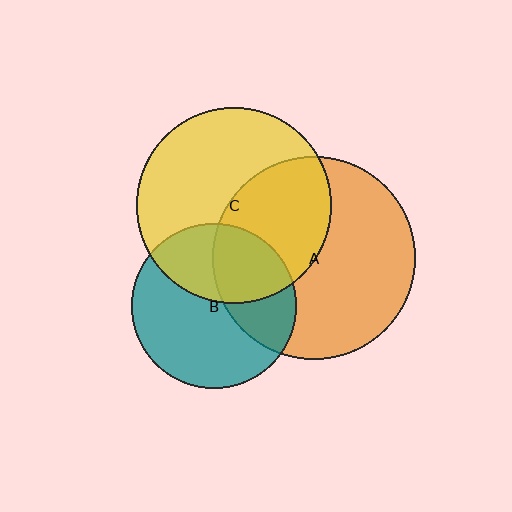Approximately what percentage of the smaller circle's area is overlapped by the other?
Approximately 45%.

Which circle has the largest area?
Circle A (orange).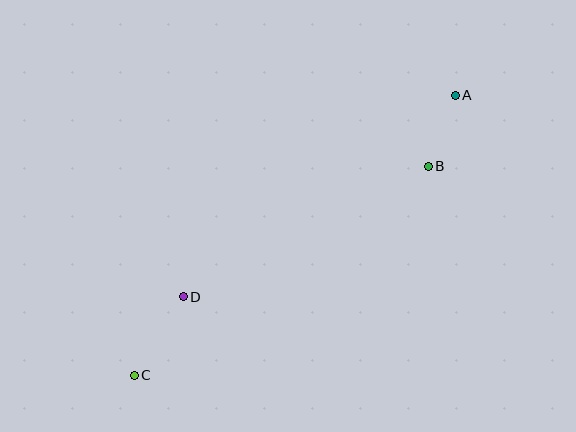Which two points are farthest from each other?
Points A and C are farthest from each other.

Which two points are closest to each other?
Points A and B are closest to each other.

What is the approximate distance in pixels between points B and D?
The distance between B and D is approximately 277 pixels.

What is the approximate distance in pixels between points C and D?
The distance between C and D is approximately 93 pixels.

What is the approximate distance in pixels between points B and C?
The distance between B and C is approximately 361 pixels.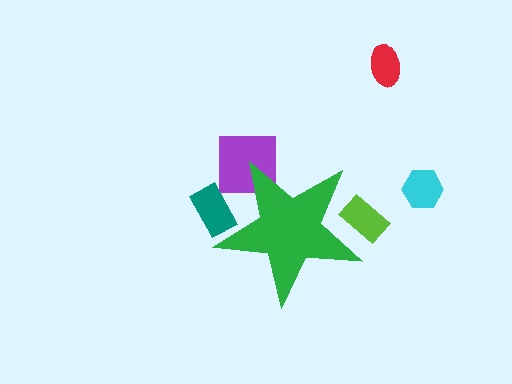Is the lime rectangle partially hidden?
Yes, the lime rectangle is partially hidden behind the green star.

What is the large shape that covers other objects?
A green star.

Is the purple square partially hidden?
Yes, the purple square is partially hidden behind the green star.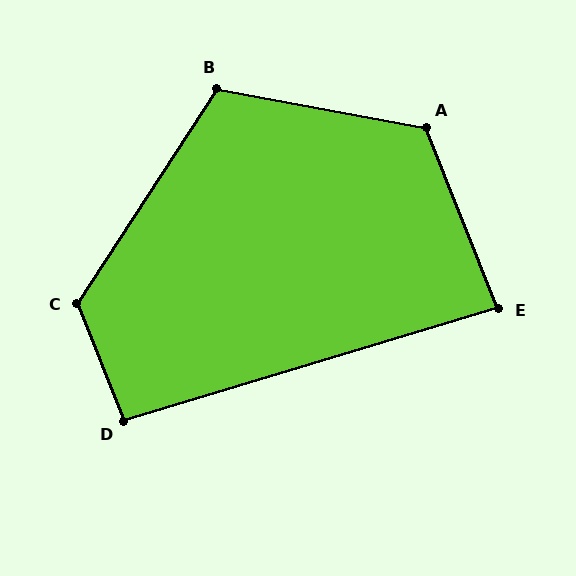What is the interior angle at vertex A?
Approximately 122 degrees (obtuse).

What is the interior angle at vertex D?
Approximately 95 degrees (approximately right).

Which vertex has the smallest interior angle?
E, at approximately 85 degrees.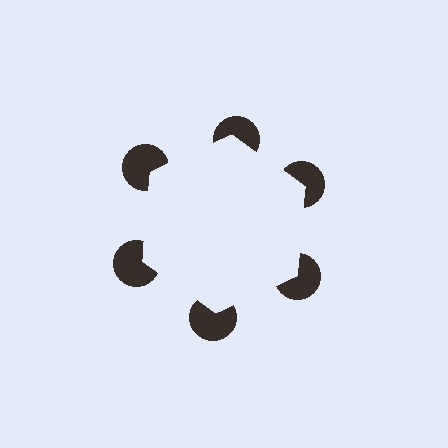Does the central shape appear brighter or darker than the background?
It typically appears slightly brighter than the background, even though no actual brightness change is drawn.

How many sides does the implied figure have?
6 sides.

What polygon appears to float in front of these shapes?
An illusory hexagon — its edges are inferred from the aligned wedge cuts in the pac-man discs, not physically drawn.